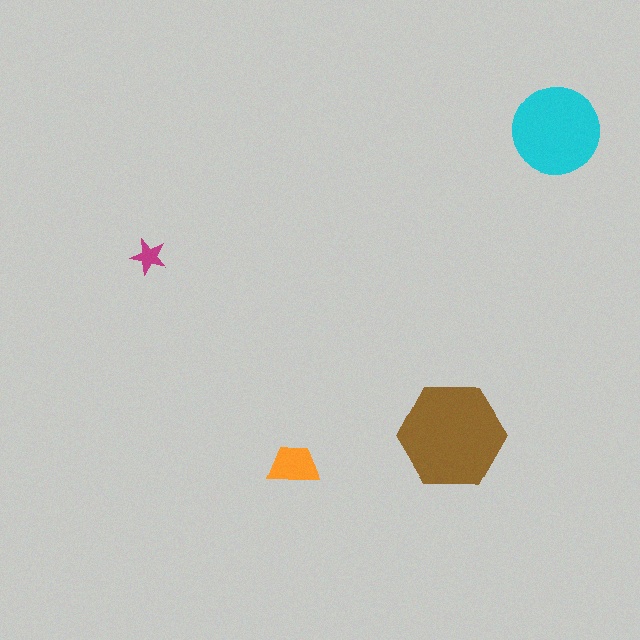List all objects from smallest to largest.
The magenta star, the orange trapezoid, the cyan circle, the brown hexagon.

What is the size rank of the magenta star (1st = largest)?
4th.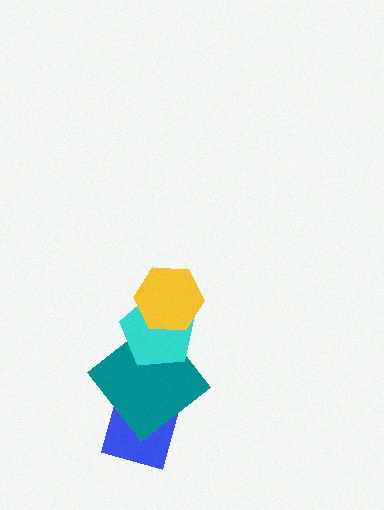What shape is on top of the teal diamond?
The cyan pentagon is on top of the teal diamond.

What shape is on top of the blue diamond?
The teal diamond is on top of the blue diamond.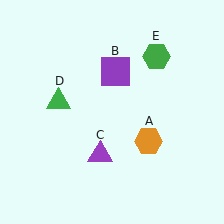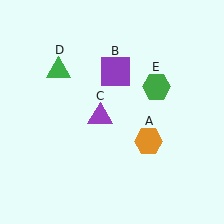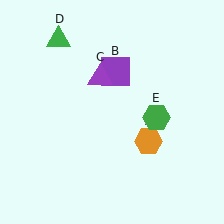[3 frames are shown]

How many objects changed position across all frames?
3 objects changed position: purple triangle (object C), green triangle (object D), green hexagon (object E).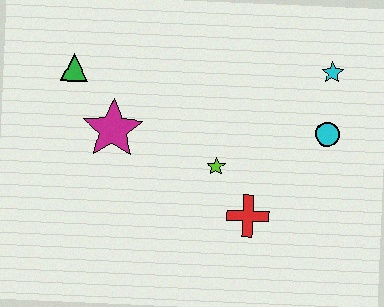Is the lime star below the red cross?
No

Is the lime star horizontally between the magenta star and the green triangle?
No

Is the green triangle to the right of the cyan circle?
No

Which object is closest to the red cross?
The lime star is closest to the red cross.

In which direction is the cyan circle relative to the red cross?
The cyan circle is above the red cross.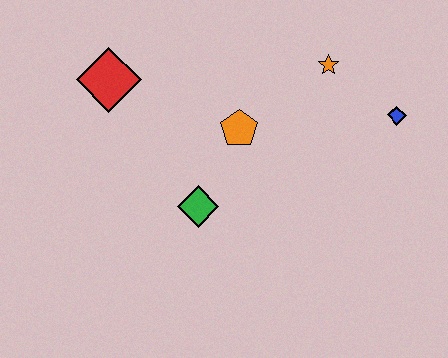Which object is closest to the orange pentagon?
The green diamond is closest to the orange pentagon.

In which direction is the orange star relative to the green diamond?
The orange star is above the green diamond.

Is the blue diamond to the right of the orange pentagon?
Yes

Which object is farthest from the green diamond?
The blue diamond is farthest from the green diamond.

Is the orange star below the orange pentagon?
No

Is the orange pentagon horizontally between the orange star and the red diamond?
Yes